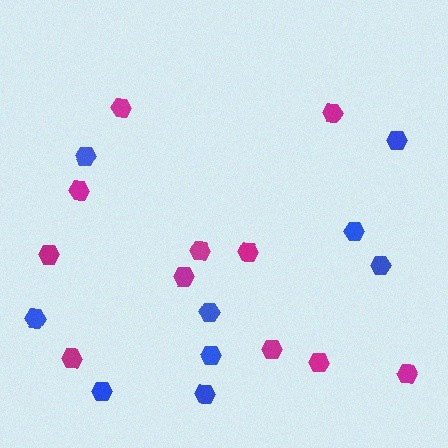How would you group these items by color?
There are 2 groups: one group of magenta hexagons (11) and one group of blue hexagons (9).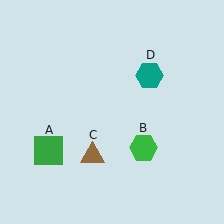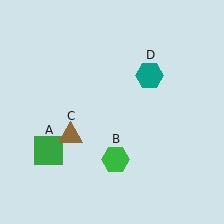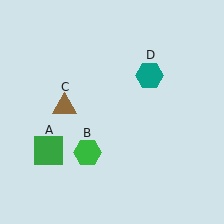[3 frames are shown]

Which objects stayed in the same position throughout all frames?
Green square (object A) and teal hexagon (object D) remained stationary.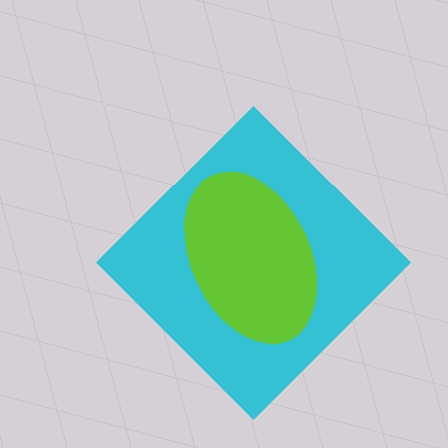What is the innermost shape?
The lime ellipse.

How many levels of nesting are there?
2.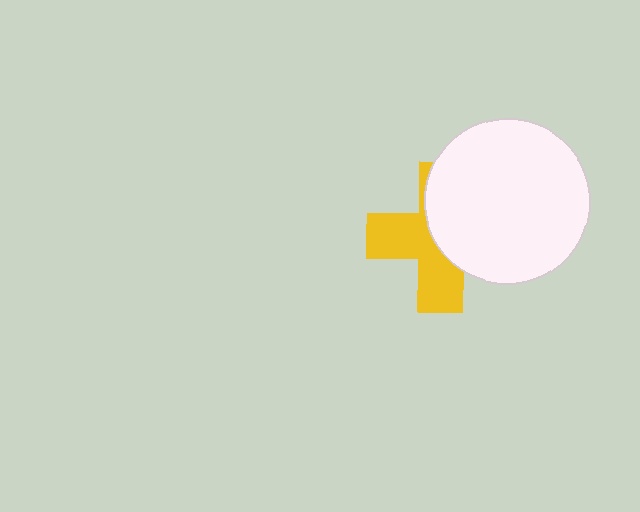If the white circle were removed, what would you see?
You would see the complete yellow cross.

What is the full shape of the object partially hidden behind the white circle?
The partially hidden object is a yellow cross.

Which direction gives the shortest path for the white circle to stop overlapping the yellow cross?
Moving right gives the shortest separation.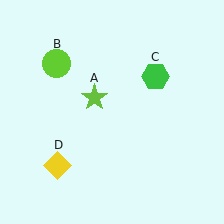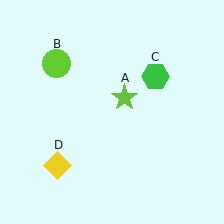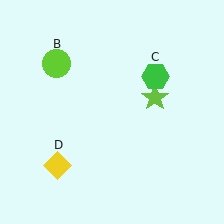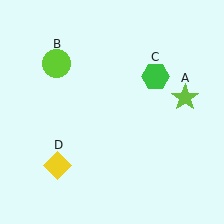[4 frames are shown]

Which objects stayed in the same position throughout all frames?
Lime circle (object B) and green hexagon (object C) and yellow diamond (object D) remained stationary.